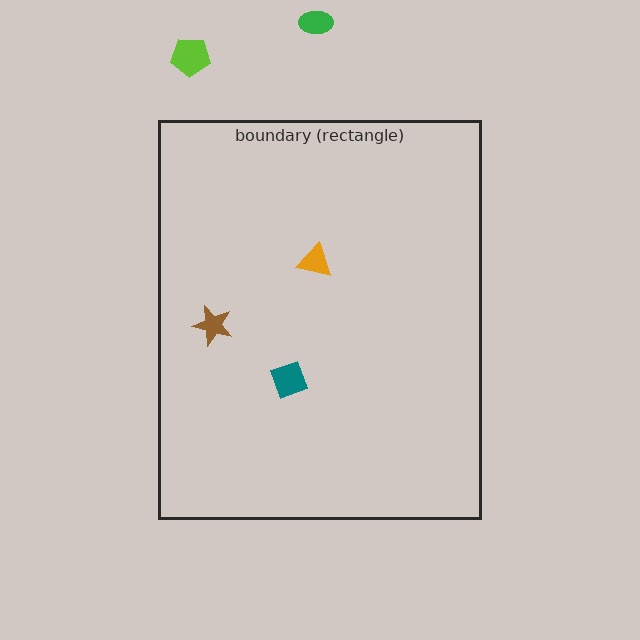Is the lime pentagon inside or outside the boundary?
Outside.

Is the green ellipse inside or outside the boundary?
Outside.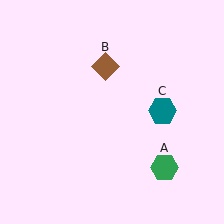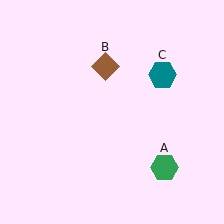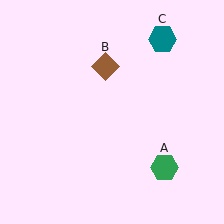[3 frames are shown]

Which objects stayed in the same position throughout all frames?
Green hexagon (object A) and brown diamond (object B) remained stationary.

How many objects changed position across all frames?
1 object changed position: teal hexagon (object C).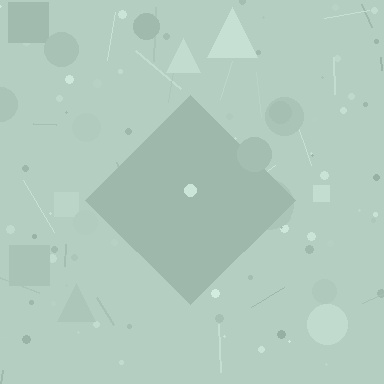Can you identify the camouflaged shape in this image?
The camouflaged shape is a diamond.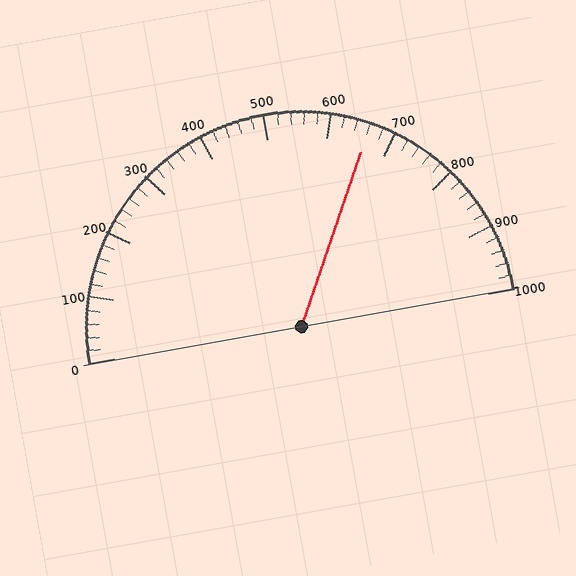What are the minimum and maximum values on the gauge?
The gauge ranges from 0 to 1000.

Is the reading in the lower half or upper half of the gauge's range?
The reading is in the upper half of the range (0 to 1000).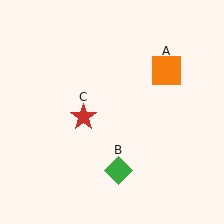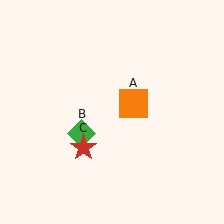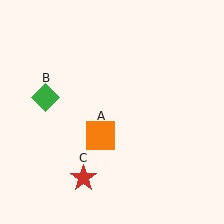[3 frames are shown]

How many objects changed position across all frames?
3 objects changed position: orange square (object A), green diamond (object B), red star (object C).